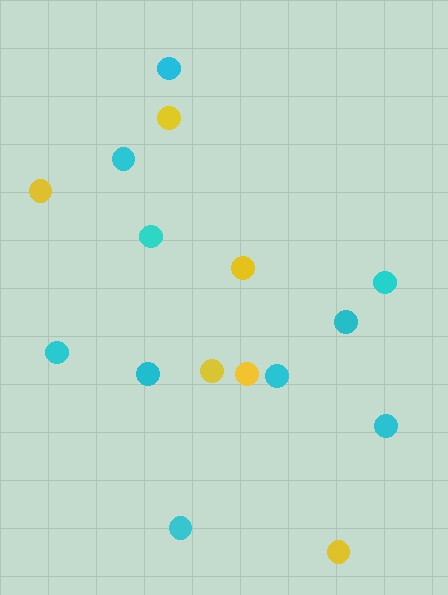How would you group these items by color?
There are 2 groups: one group of cyan circles (10) and one group of yellow circles (6).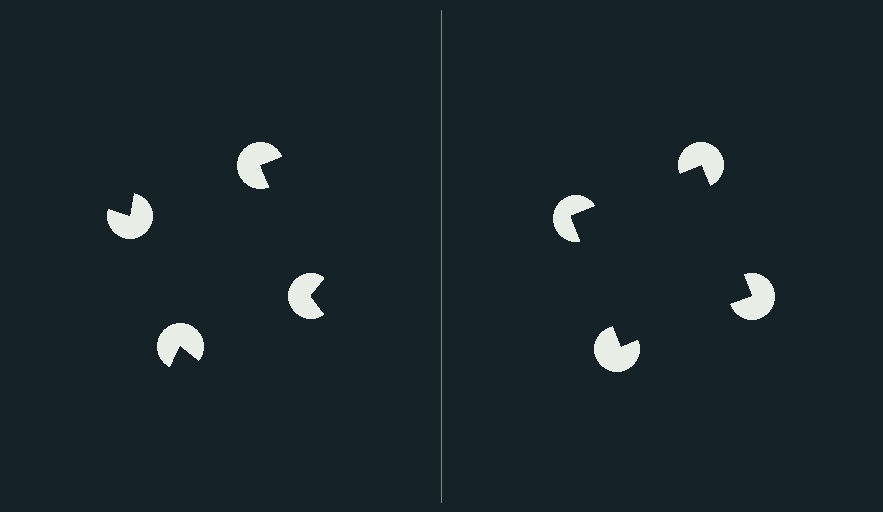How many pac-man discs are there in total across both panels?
8 — 4 on each side.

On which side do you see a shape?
An illusory square appears on the right side. On the left side the wedge cuts are rotated, so no coherent shape forms.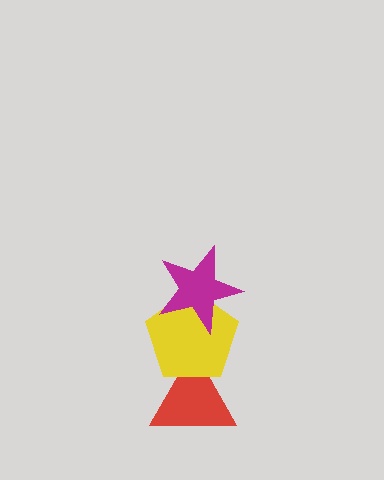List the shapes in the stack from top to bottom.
From top to bottom: the magenta star, the yellow pentagon, the red triangle.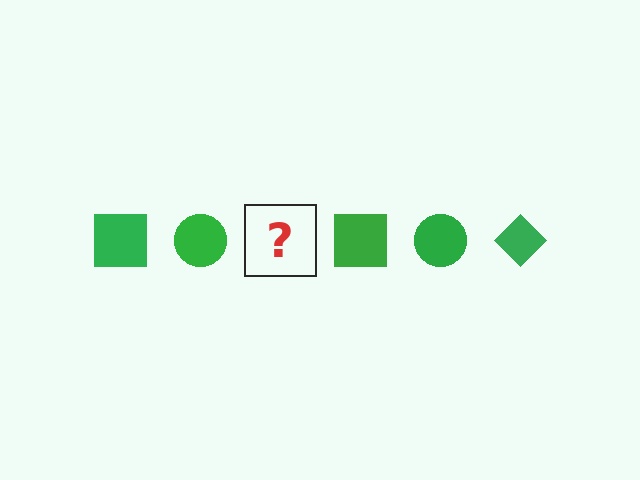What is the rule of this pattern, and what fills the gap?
The rule is that the pattern cycles through square, circle, diamond shapes in green. The gap should be filled with a green diamond.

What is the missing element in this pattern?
The missing element is a green diamond.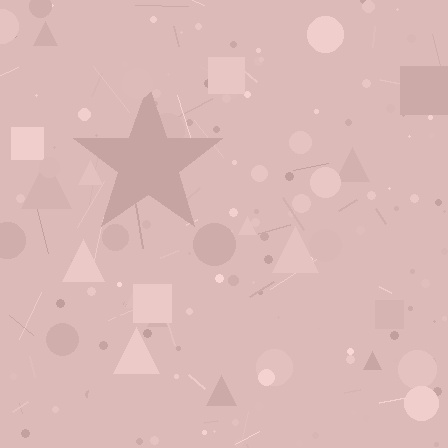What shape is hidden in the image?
A star is hidden in the image.